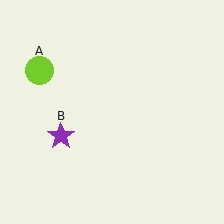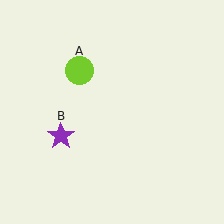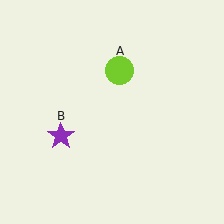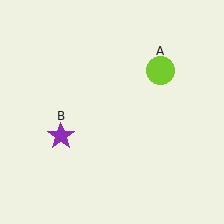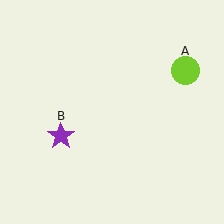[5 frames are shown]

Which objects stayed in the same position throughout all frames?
Purple star (object B) remained stationary.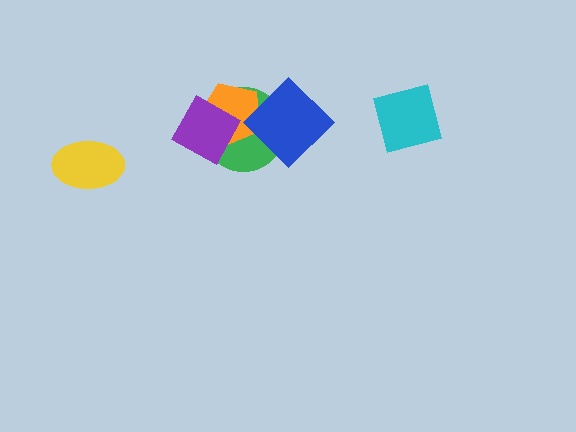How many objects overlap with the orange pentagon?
3 objects overlap with the orange pentagon.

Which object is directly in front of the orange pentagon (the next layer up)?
The purple diamond is directly in front of the orange pentagon.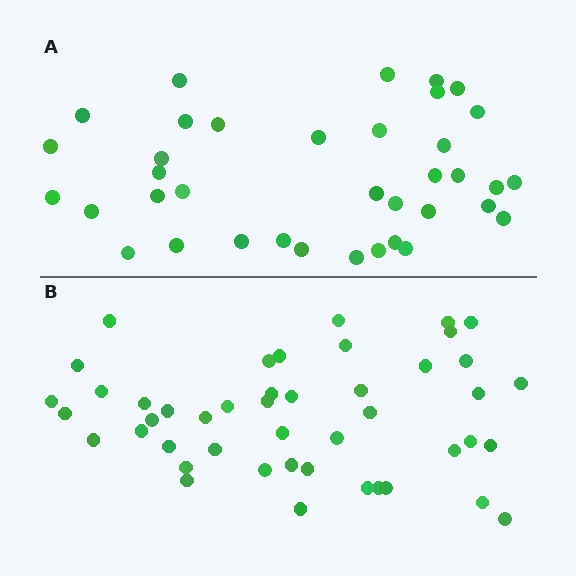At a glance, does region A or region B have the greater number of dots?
Region B (the bottom region) has more dots.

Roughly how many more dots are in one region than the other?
Region B has roughly 8 or so more dots than region A.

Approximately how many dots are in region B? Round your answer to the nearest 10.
About 50 dots. (The exact count is 46, which rounds to 50.)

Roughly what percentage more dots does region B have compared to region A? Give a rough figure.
About 25% more.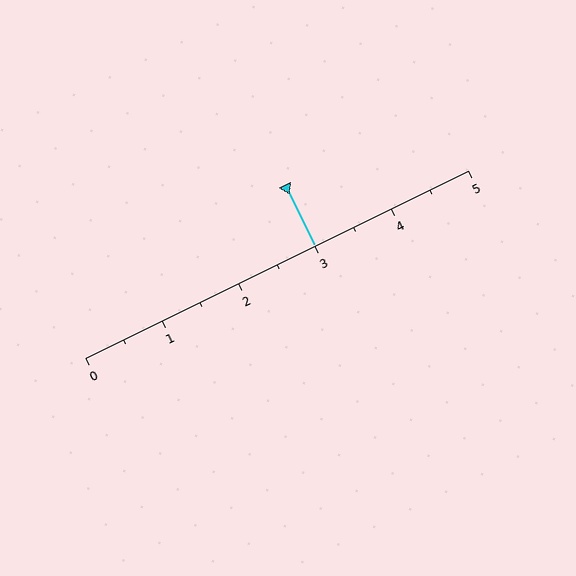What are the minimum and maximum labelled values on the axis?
The axis runs from 0 to 5.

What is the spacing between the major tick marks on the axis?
The major ticks are spaced 1 apart.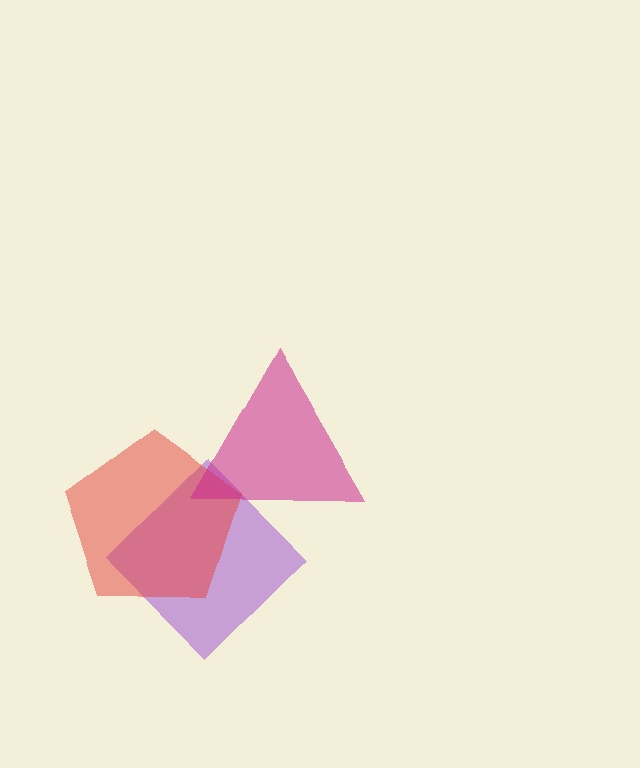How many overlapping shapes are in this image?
There are 3 overlapping shapes in the image.